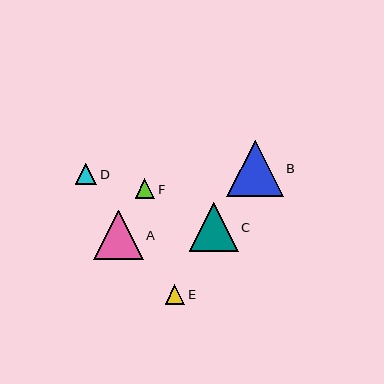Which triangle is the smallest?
Triangle E is the smallest with a size of approximately 19 pixels.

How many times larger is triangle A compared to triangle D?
Triangle A is approximately 2.3 times the size of triangle D.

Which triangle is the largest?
Triangle B is the largest with a size of approximately 56 pixels.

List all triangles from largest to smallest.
From largest to smallest: B, A, C, D, F, E.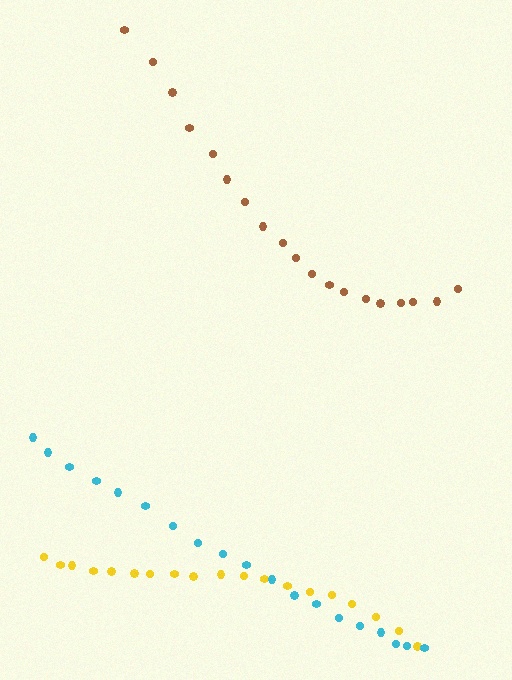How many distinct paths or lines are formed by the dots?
There are 3 distinct paths.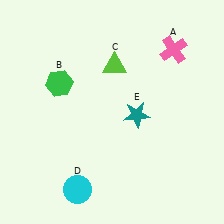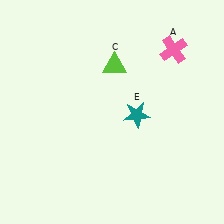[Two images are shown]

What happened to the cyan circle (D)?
The cyan circle (D) was removed in Image 2. It was in the bottom-left area of Image 1.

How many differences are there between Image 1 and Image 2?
There are 2 differences between the two images.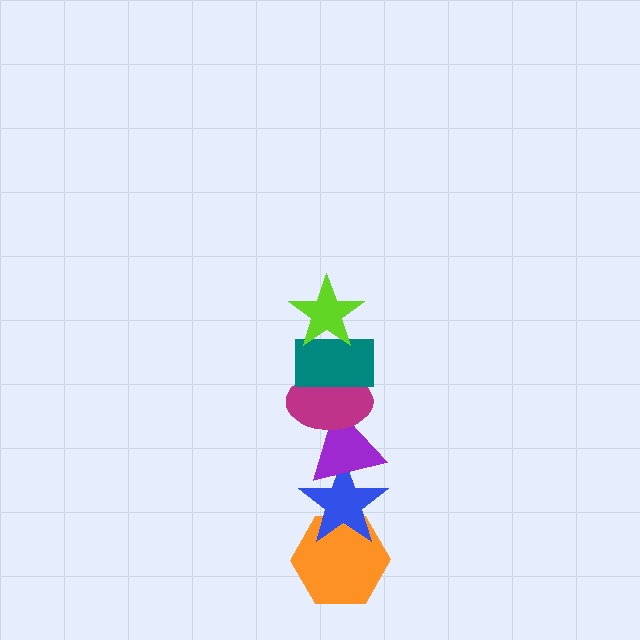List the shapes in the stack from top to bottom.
From top to bottom: the lime star, the teal rectangle, the magenta ellipse, the purple triangle, the blue star, the orange hexagon.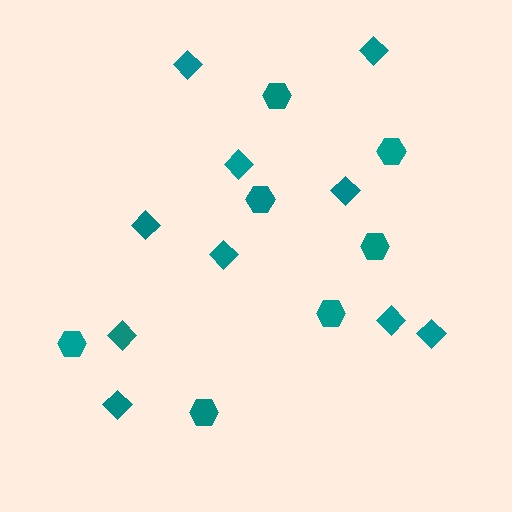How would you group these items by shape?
There are 2 groups: one group of hexagons (7) and one group of diamonds (10).